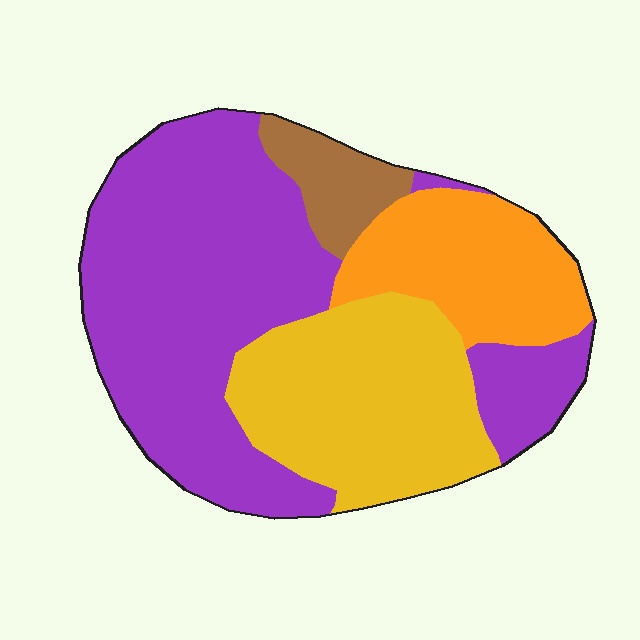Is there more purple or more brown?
Purple.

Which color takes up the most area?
Purple, at roughly 50%.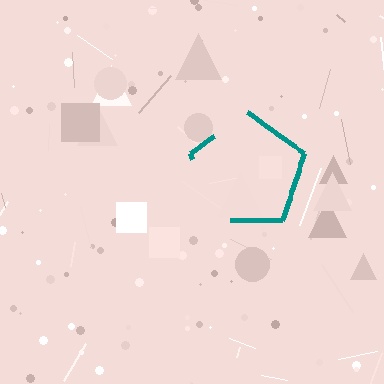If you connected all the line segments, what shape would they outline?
They would outline a pentagon.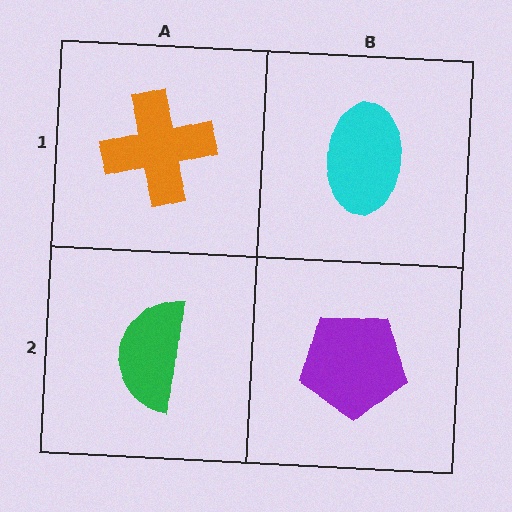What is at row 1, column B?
A cyan ellipse.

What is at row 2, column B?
A purple pentagon.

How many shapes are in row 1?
2 shapes.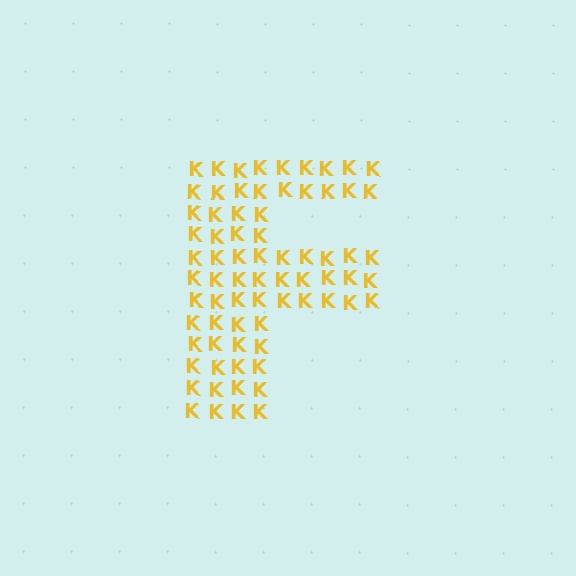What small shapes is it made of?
It is made of small letter K's.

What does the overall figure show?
The overall figure shows the letter F.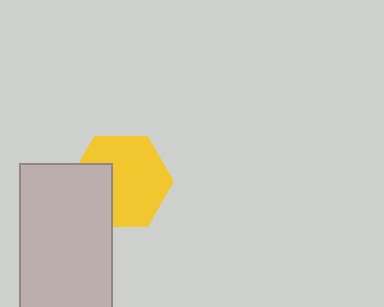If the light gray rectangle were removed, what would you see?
You would see the complete yellow hexagon.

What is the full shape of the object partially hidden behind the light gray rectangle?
The partially hidden object is a yellow hexagon.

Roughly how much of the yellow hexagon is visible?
Most of it is visible (roughly 70%).